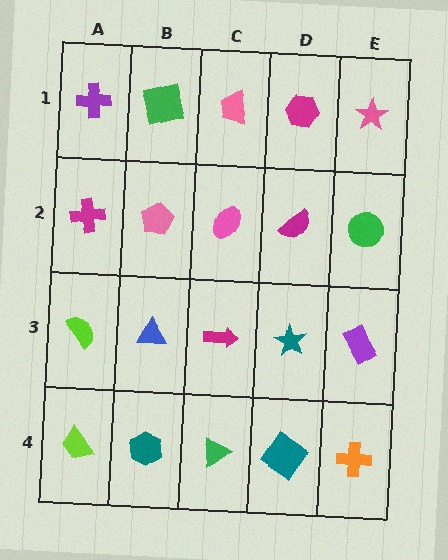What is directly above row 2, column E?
A pink star.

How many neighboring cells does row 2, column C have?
4.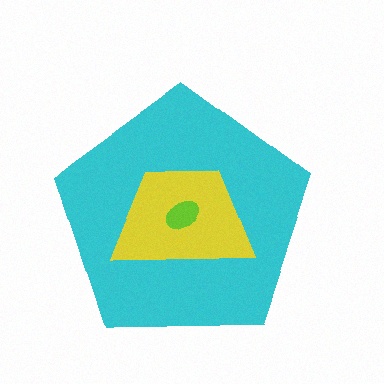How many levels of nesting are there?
3.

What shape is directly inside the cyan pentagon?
The yellow trapezoid.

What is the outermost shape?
The cyan pentagon.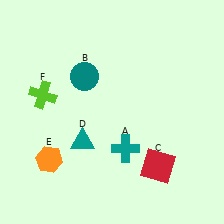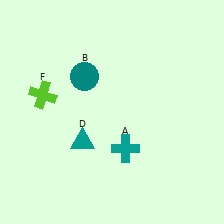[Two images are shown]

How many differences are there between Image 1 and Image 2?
There are 2 differences between the two images.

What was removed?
The red square (C), the orange hexagon (E) were removed in Image 2.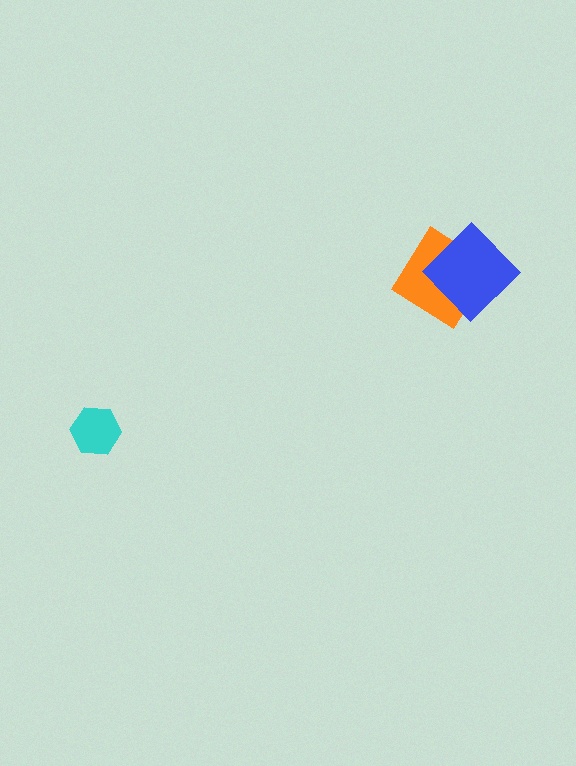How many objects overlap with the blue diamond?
1 object overlaps with the blue diamond.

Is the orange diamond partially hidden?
Yes, it is partially covered by another shape.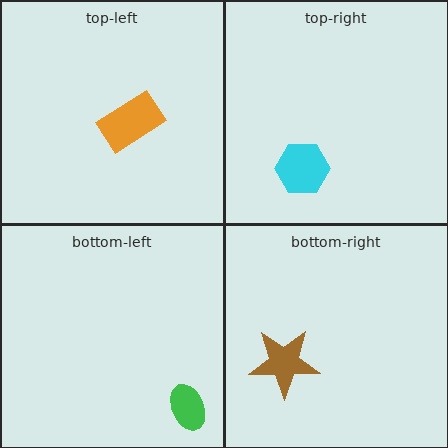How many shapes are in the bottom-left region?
1.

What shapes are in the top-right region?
The cyan hexagon.